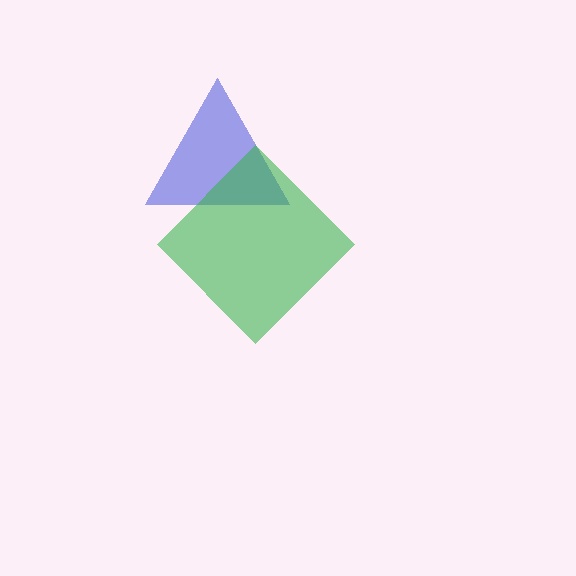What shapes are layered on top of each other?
The layered shapes are: a blue triangle, a green diamond.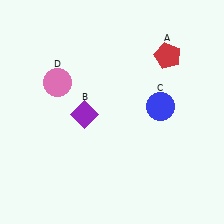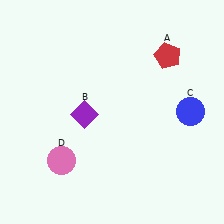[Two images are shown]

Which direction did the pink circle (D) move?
The pink circle (D) moved down.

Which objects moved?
The objects that moved are: the blue circle (C), the pink circle (D).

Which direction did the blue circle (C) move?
The blue circle (C) moved right.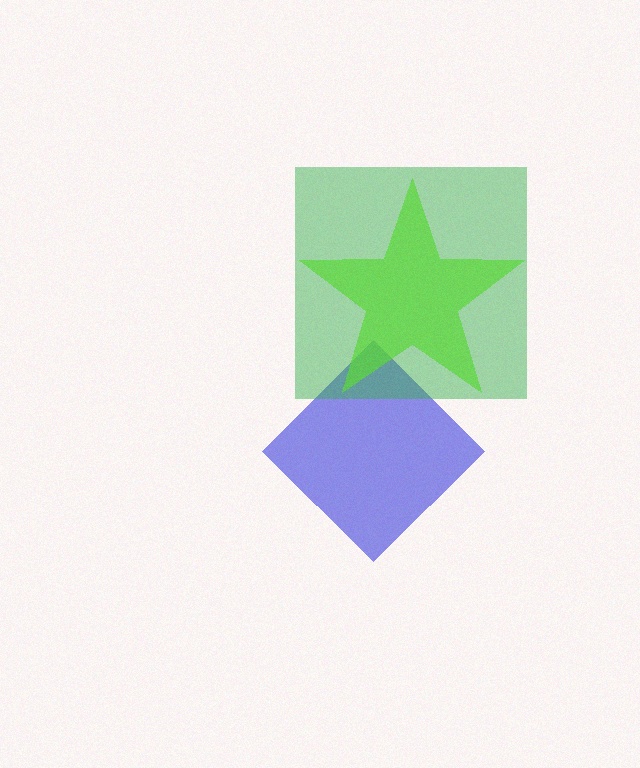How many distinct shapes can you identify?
There are 3 distinct shapes: a blue diamond, a green square, a lime star.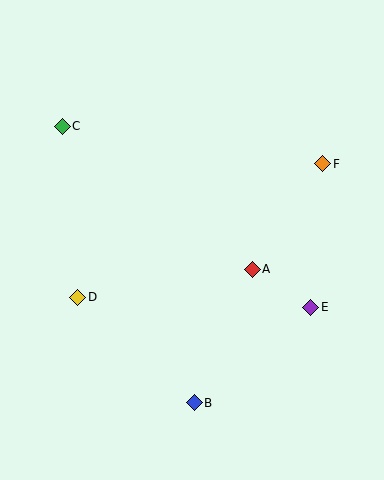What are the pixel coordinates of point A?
Point A is at (252, 269).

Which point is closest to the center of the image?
Point A at (252, 269) is closest to the center.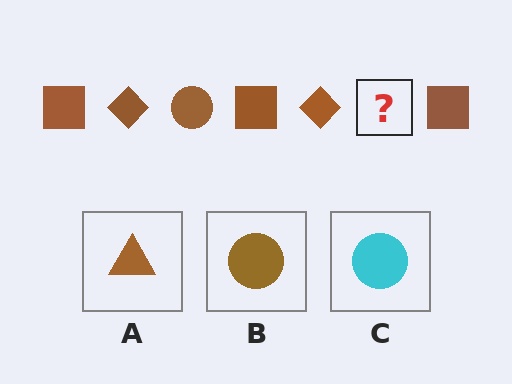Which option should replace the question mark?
Option B.